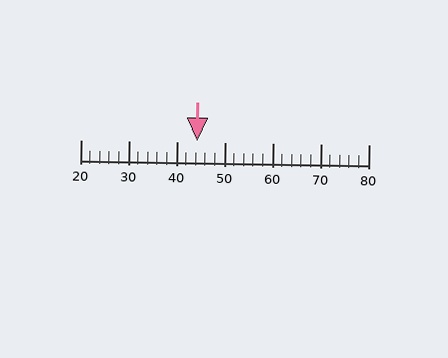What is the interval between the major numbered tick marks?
The major tick marks are spaced 10 units apart.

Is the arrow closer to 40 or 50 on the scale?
The arrow is closer to 40.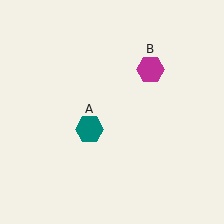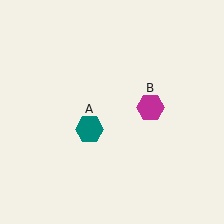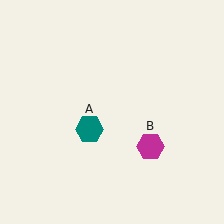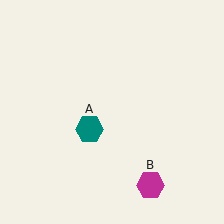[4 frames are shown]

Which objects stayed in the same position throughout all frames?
Teal hexagon (object A) remained stationary.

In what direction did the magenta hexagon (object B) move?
The magenta hexagon (object B) moved down.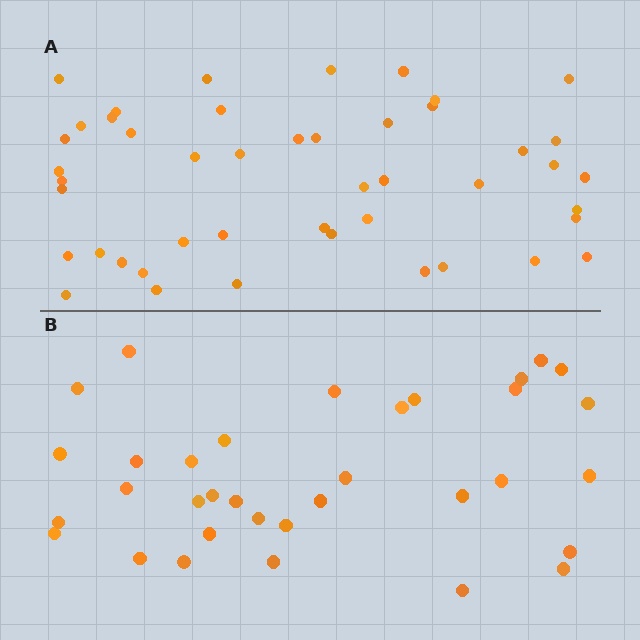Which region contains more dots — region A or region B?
Region A (the top region) has more dots.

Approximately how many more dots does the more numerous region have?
Region A has roughly 12 or so more dots than region B.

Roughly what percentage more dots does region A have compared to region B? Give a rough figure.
About 35% more.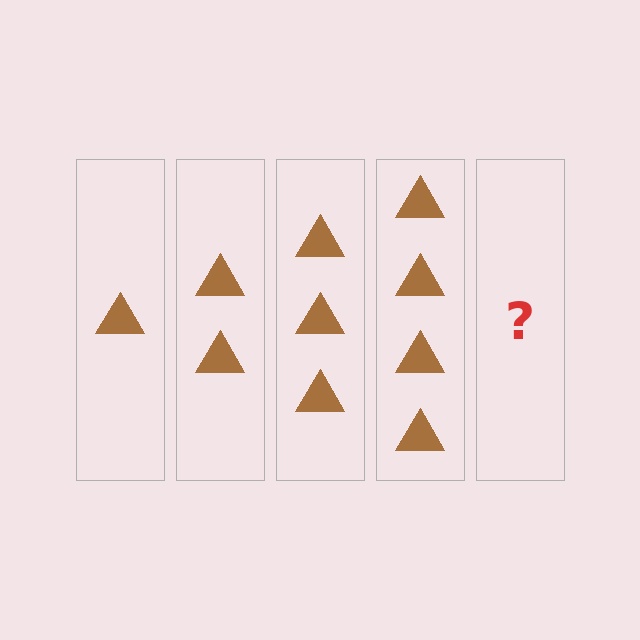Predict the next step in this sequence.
The next step is 5 triangles.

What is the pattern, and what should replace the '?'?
The pattern is that each step adds one more triangle. The '?' should be 5 triangles.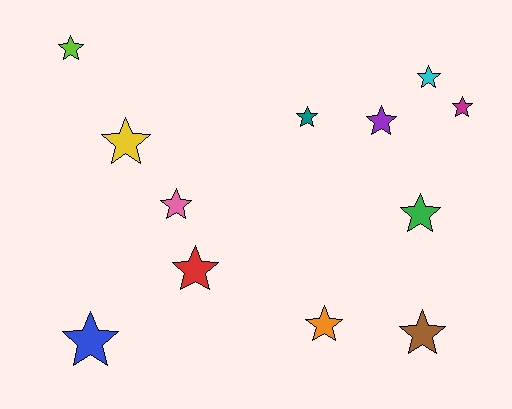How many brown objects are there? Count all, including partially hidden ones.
There is 1 brown object.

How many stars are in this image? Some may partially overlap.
There are 12 stars.